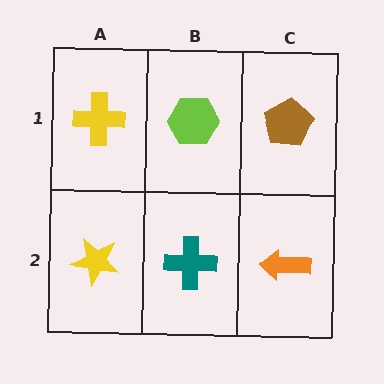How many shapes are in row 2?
3 shapes.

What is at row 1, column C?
A brown pentagon.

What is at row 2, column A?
A yellow star.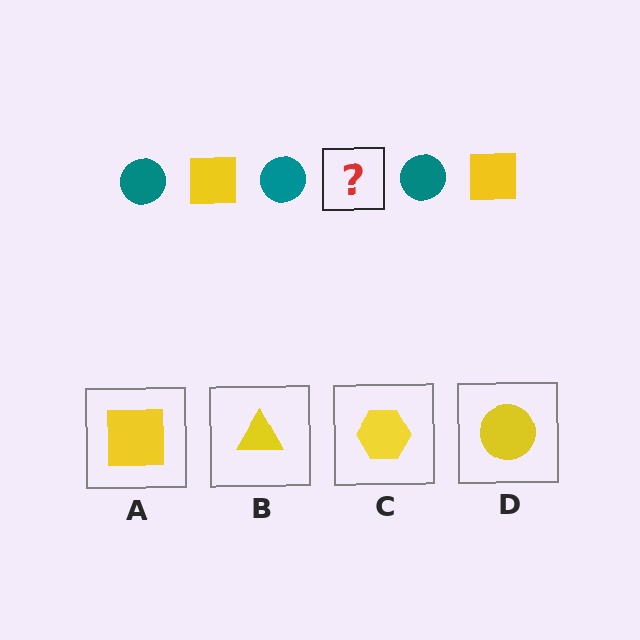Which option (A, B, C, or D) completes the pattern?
A.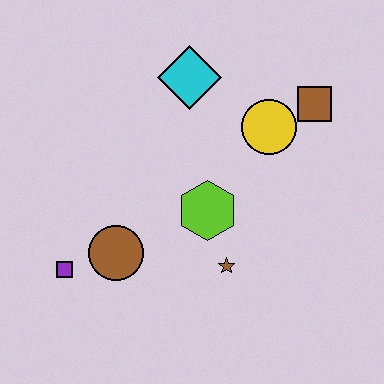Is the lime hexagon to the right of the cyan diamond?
Yes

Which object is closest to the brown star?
The lime hexagon is closest to the brown star.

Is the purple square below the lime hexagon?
Yes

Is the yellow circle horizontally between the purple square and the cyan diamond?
No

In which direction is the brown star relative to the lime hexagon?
The brown star is below the lime hexagon.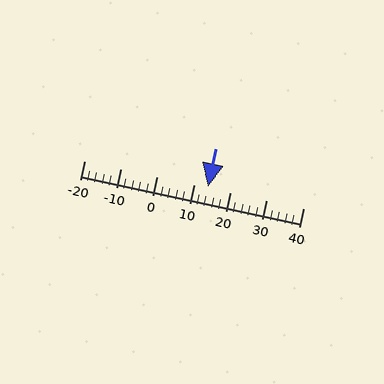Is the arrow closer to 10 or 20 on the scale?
The arrow is closer to 10.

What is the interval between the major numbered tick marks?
The major tick marks are spaced 10 units apart.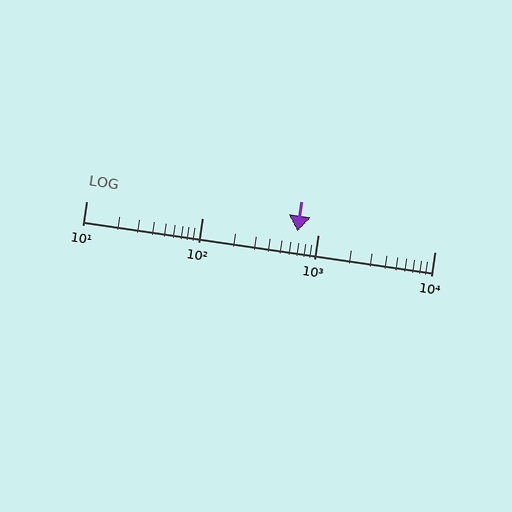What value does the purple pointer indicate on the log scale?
The pointer indicates approximately 660.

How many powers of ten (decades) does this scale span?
The scale spans 3 decades, from 10 to 10000.